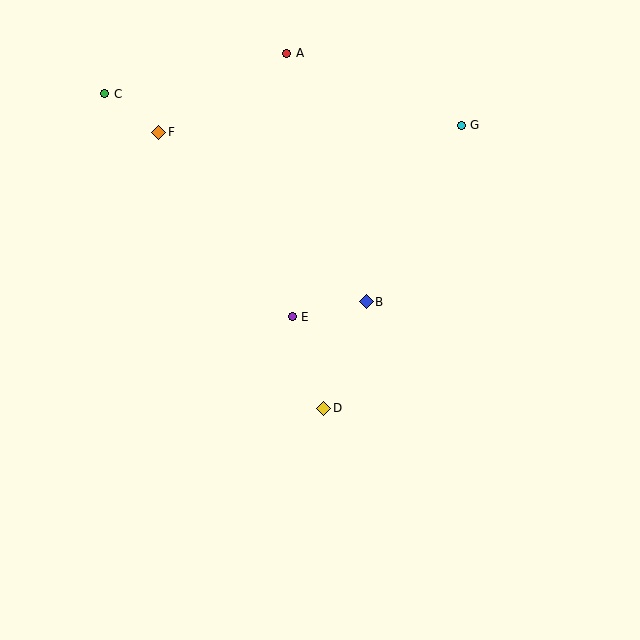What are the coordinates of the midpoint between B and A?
The midpoint between B and A is at (327, 178).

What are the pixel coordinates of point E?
Point E is at (292, 317).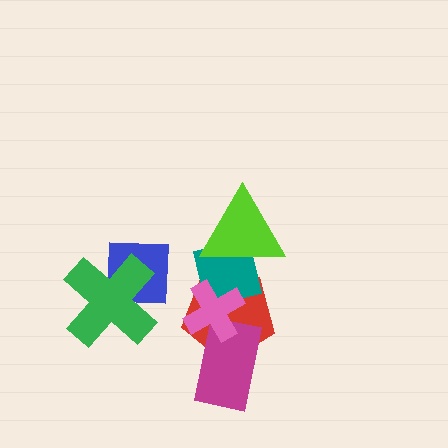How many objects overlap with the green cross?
1 object overlaps with the green cross.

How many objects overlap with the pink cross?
3 objects overlap with the pink cross.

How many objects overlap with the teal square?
3 objects overlap with the teal square.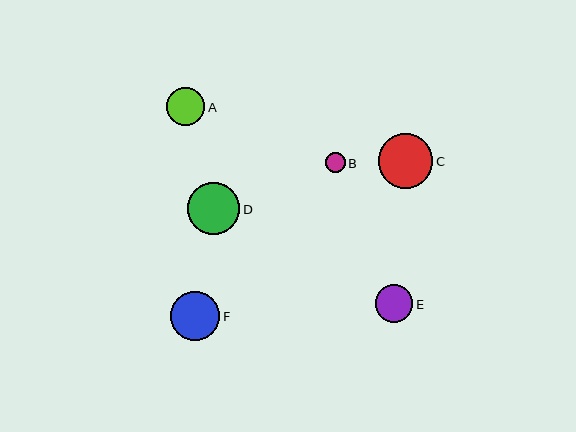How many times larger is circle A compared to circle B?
Circle A is approximately 1.9 times the size of circle B.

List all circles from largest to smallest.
From largest to smallest: C, D, F, A, E, B.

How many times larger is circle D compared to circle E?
Circle D is approximately 1.4 times the size of circle E.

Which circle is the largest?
Circle C is the largest with a size of approximately 55 pixels.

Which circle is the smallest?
Circle B is the smallest with a size of approximately 20 pixels.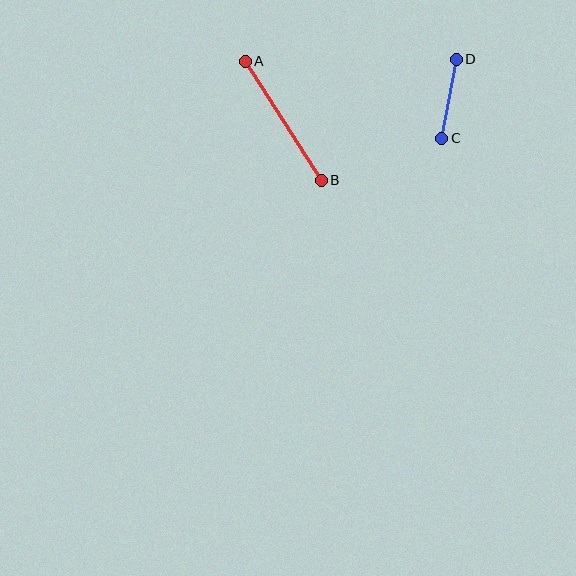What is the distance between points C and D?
The distance is approximately 80 pixels.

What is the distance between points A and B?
The distance is approximately 141 pixels.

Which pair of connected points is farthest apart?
Points A and B are farthest apart.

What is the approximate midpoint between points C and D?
The midpoint is at approximately (449, 99) pixels.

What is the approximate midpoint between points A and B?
The midpoint is at approximately (283, 121) pixels.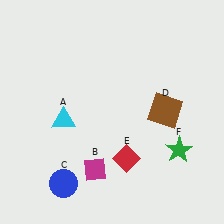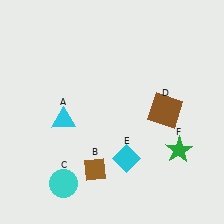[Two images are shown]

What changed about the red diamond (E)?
In Image 1, E is red. In Image 2, it changed to cyan.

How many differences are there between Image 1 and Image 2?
There are 3 differences between the two images.